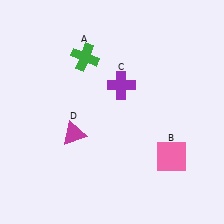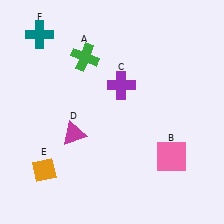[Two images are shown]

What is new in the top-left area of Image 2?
A teal cross (F) was added in the top-left area of Image 2.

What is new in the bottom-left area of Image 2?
An orange diamond (E) was added in the bottom-left area of Image 2.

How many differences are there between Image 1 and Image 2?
There are 2 differences between the two images.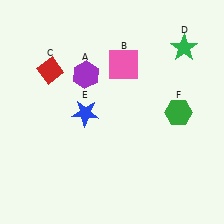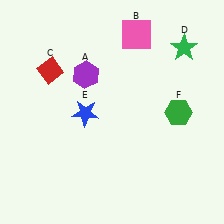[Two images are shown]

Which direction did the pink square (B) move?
The pink square (B) moved up.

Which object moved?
The pink square (B) moved up.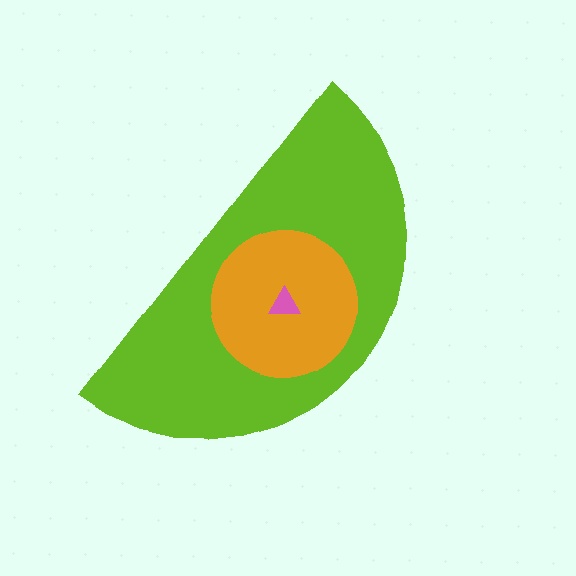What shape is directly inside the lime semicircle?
The orange circle.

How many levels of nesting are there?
3.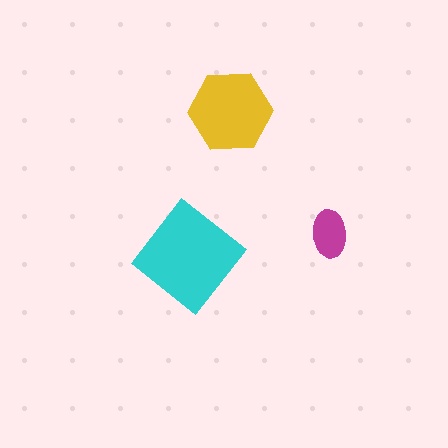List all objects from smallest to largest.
The magenta ellipse, the yellow hexagon, the cyan diamond.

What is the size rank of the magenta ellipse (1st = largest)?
3rd.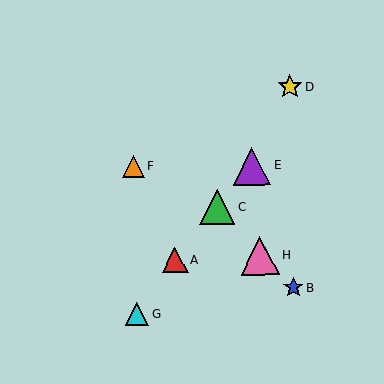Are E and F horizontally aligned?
Yes, both are at y≈166.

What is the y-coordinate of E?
Object E is at y≈166.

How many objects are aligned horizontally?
2 objects (E, F) are aligned horizontally.